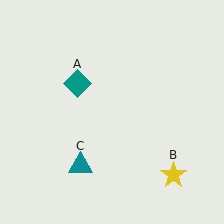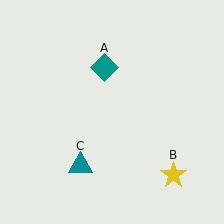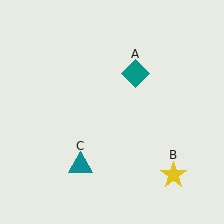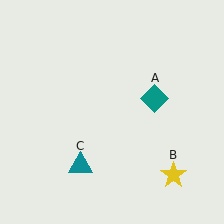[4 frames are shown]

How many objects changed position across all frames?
1 object changed position: teal diamond (object A).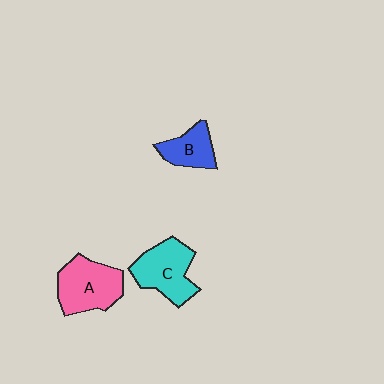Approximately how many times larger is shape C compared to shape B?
Approximately 1.6 times.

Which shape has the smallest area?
Shape B (blue).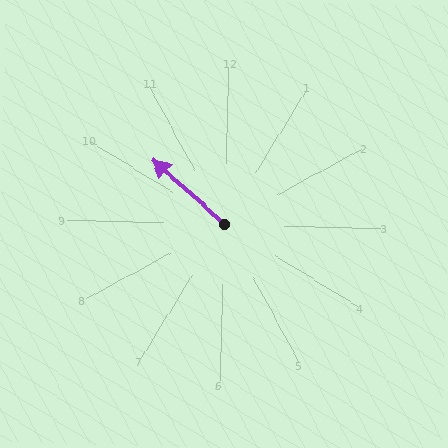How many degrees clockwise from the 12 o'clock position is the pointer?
Approximately 310 degrees.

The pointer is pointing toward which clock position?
Roughly 10 o'clock.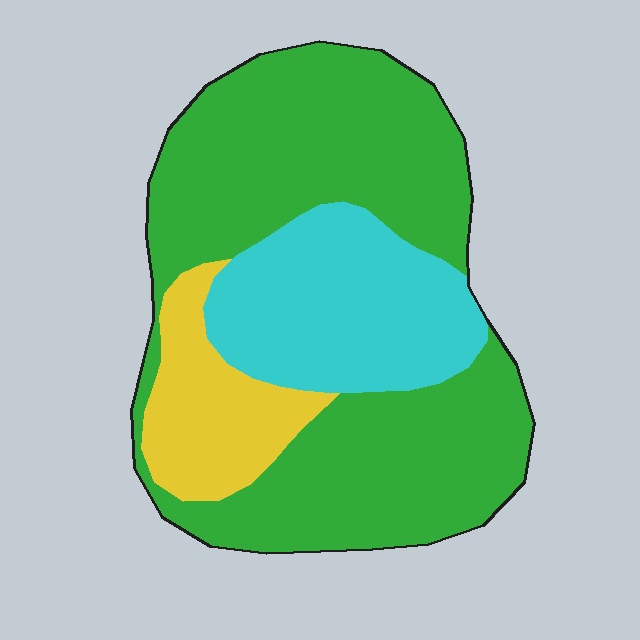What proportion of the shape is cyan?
Cyan covers roughly 25% of the shape.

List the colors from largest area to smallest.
From largest to smallest: green, cyan, yellow.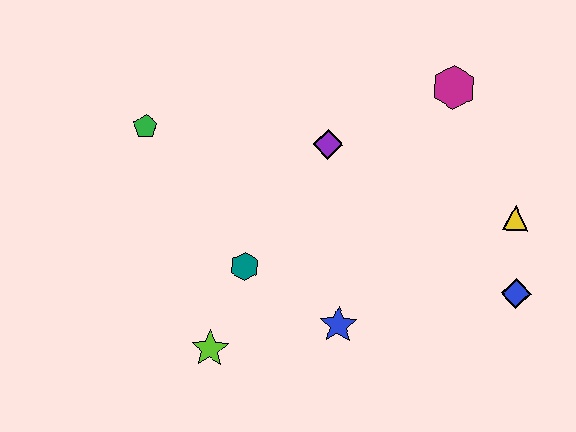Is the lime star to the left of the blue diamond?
Yes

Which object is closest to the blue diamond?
The yellow triangle is closest to the blue diamond.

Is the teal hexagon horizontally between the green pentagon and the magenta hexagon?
Yes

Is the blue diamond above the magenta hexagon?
No